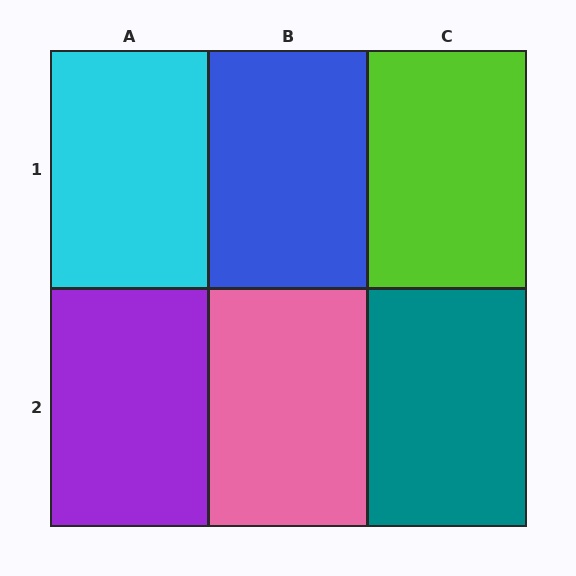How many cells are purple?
1 cell is purple.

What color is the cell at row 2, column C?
Teal.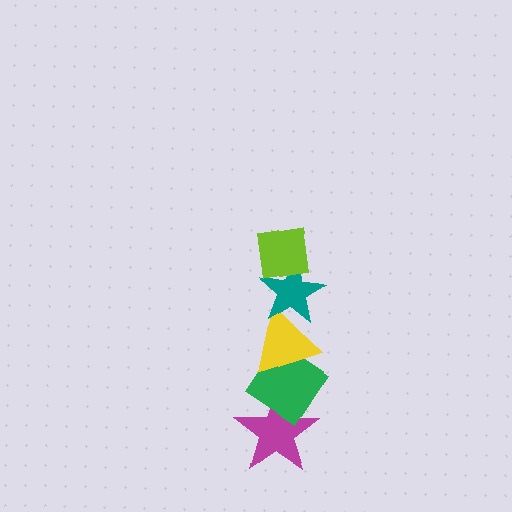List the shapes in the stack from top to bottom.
From top to bottom: the lime square, the teal star, the yellow triangle, the green diamond, the magenta star.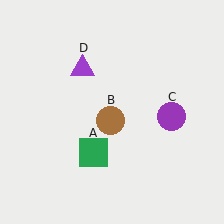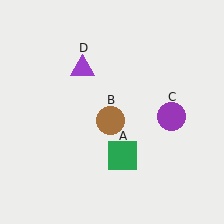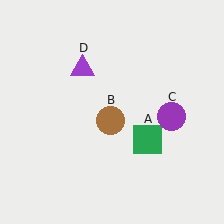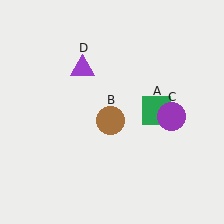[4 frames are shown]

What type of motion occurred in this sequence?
The green square (object A) rotated counterclockwise around the center of the scene.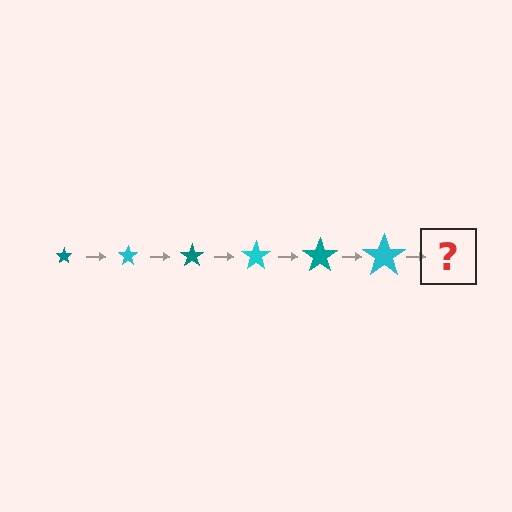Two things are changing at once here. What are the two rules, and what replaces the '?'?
The two rules are that the star grows larger each step and the color cycles through teal and cyan. The '?' should be a teal star, larger than the previous one.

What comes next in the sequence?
The next element should be a teal star, larger than the previous one.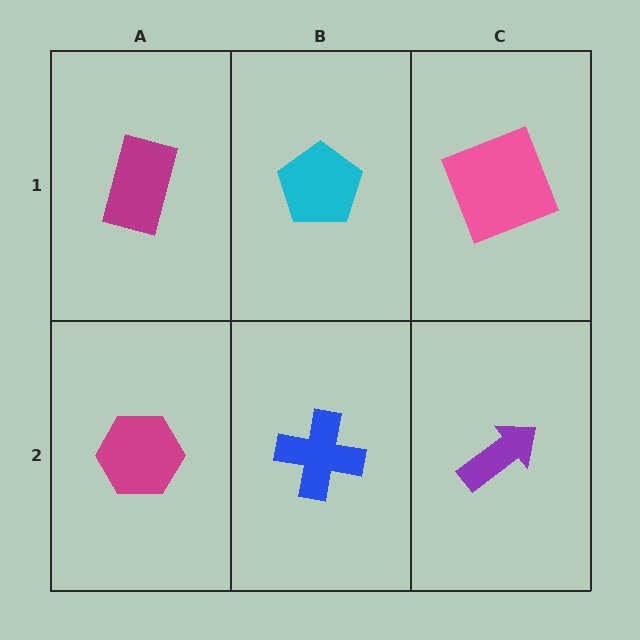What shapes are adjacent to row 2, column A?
A magenta rectangle (row 1, column A), a blue cross (row 2, column B).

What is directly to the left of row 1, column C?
A cyan pentagon.